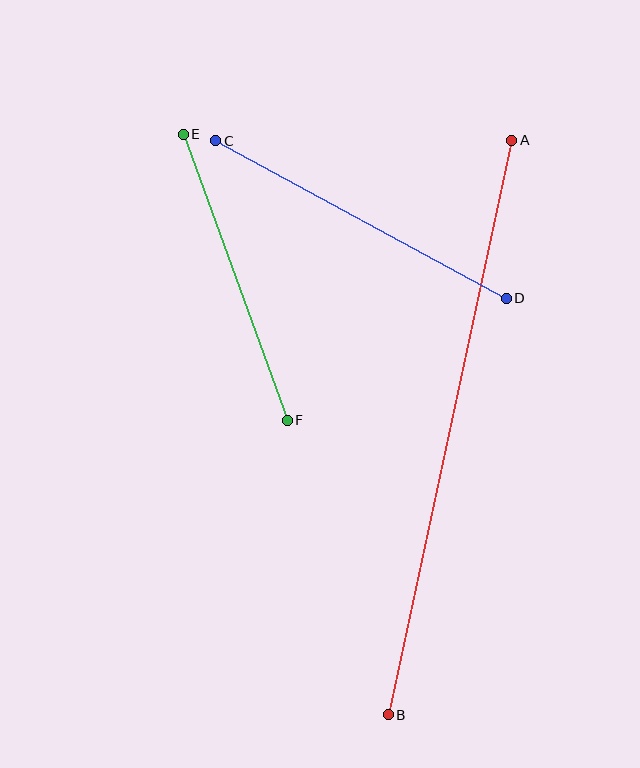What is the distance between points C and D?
The distance is approximately 330 pixels.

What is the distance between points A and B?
The distance is approximately 588 pixels.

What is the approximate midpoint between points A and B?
The midpoint is at approximately (450, 428) pixels.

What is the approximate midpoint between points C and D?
The midpoint is at approximately (361, 220) pixels.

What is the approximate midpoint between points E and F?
The midpoint is at approximately (235, 277) pixels.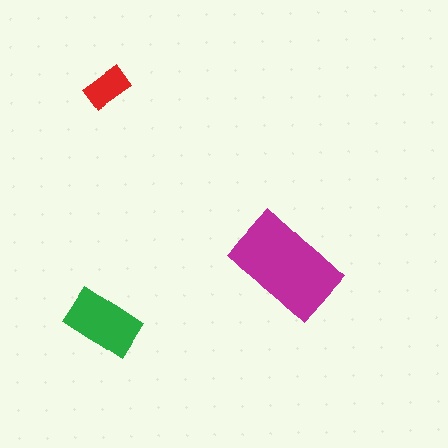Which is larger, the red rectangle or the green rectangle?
The green one.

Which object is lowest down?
The green rectangle is bottommost.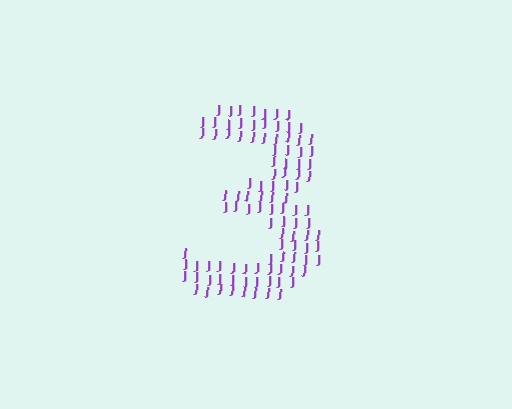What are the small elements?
The small elements are letter J's.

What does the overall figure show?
The overall figure shows the digit 3.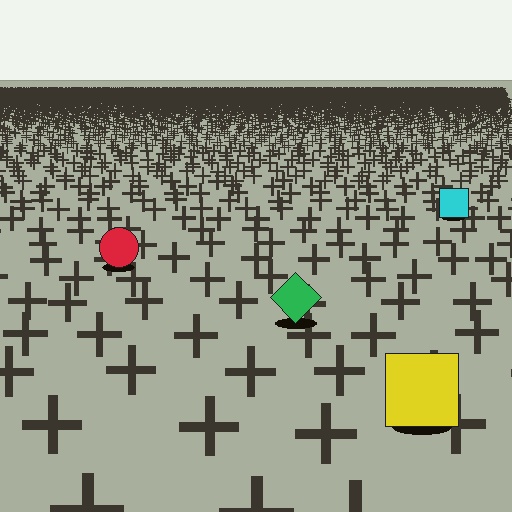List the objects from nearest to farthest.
From nearest to farthest: the yellow square, the green diamond, the red circle, the cyan square.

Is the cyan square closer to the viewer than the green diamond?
No. The green diamond is closer — you can tell from the texture gradient: the ground texture is coarser near it.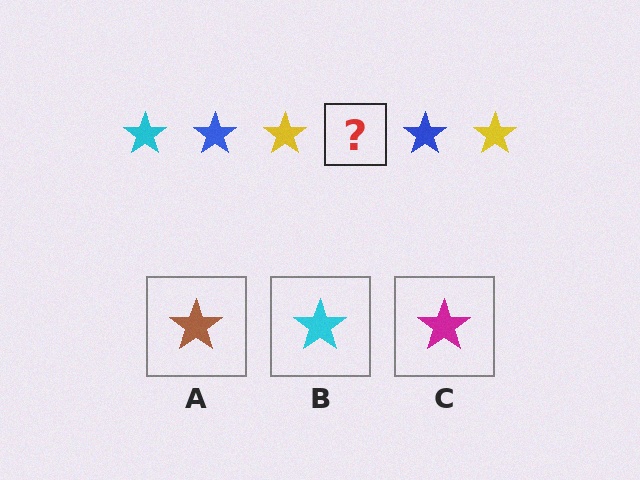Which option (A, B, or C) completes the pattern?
B.